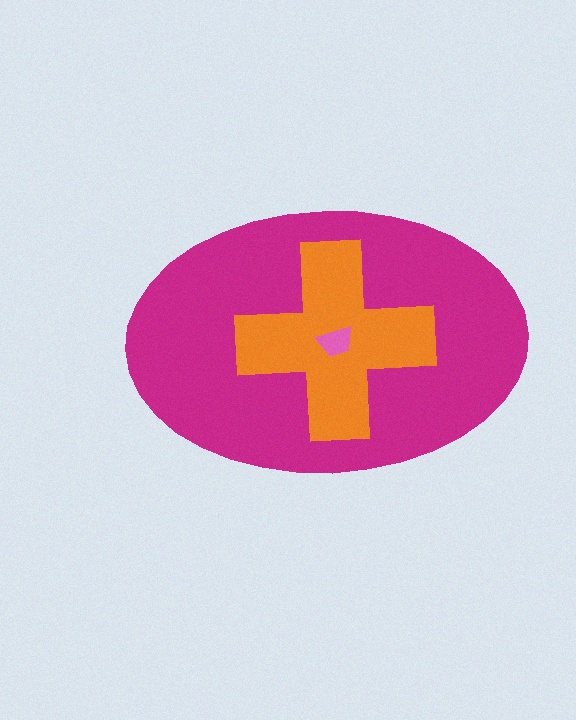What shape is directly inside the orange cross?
The pink trapezoid.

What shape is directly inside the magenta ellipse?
The orange cross.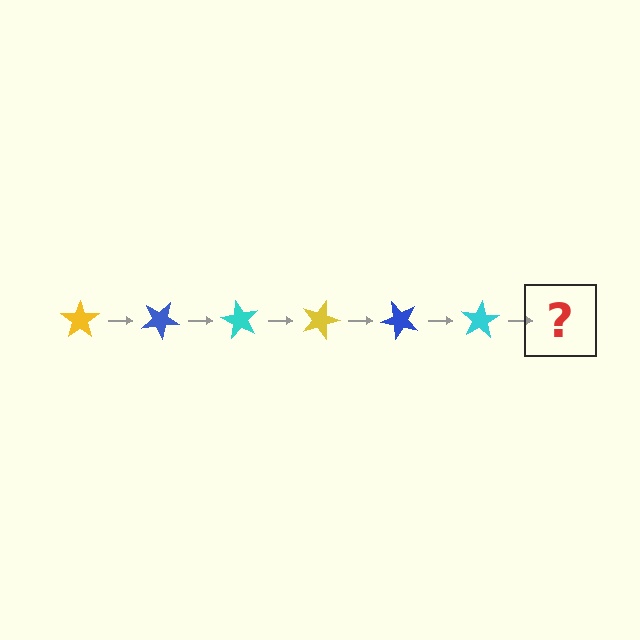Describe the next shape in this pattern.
It should be a yellow star, rotated 180 degrees from the start.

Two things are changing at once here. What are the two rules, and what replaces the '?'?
The two rules are that it rotates 30 degrees each step and the color cycles through yellow, blue, and cyan. The '?' should be a yellow star, rotated 180 degrees from the start.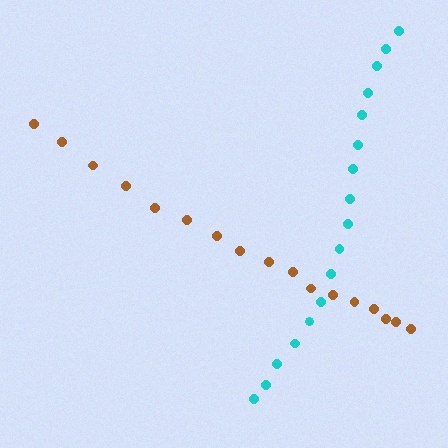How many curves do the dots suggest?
There are 2 distinct paths.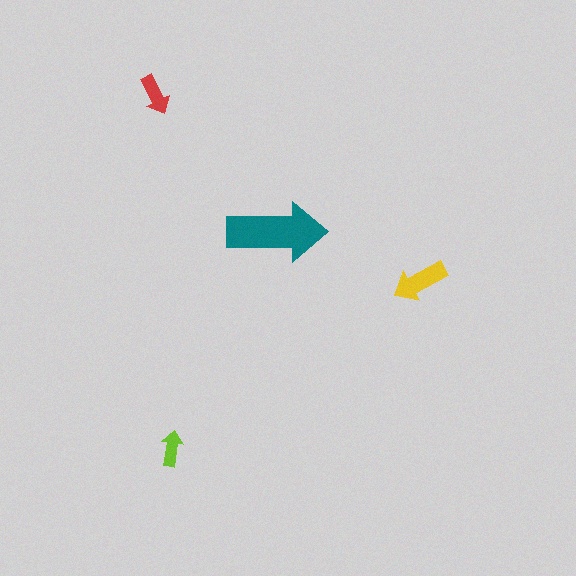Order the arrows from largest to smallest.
the teal one, the yellow one, the red one, the lime one.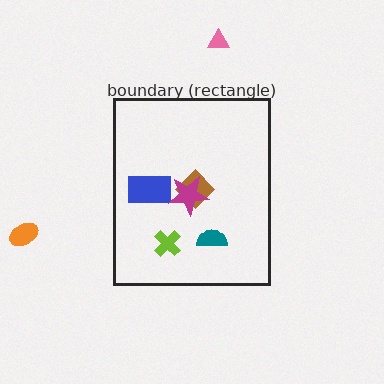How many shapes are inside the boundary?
5 inside, 2 outside.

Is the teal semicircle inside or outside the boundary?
Inside.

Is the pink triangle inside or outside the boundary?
Outside.